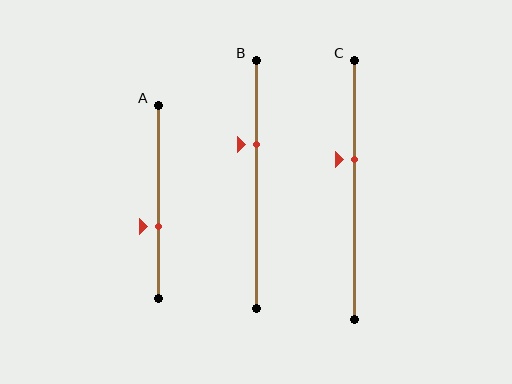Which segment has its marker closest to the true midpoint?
Segment C has its marker closest to the true midpoint.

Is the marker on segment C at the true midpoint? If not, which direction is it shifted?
No, the marker on segment C is shifted upward by about 12% of the segment length.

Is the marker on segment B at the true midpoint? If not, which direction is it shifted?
No, the marker on segment B is shifted upward by about 16% of the segment length.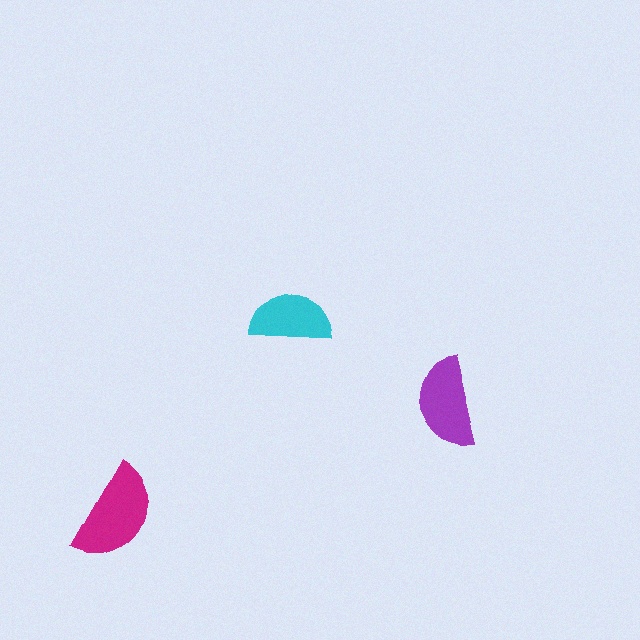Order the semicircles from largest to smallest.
the magenta one, the purple one, the cyan one.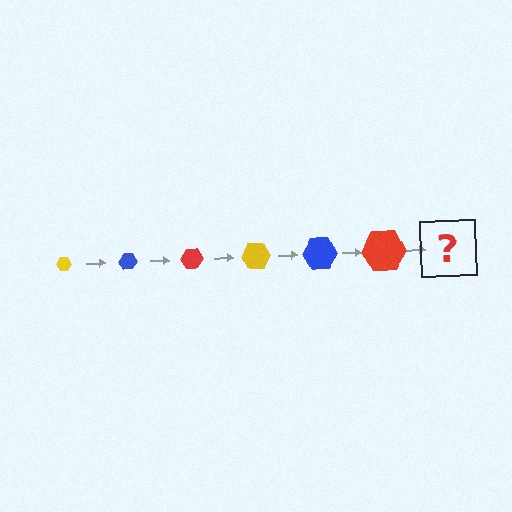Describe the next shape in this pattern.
It should be a yellow hexagon, larger than the previous one.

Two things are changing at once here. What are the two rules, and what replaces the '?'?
The two rules are that the hexagon grows larger each step and the color cycles through yellow, blue, and red. The '?' should be a yellow hexagon, larger than the previous one.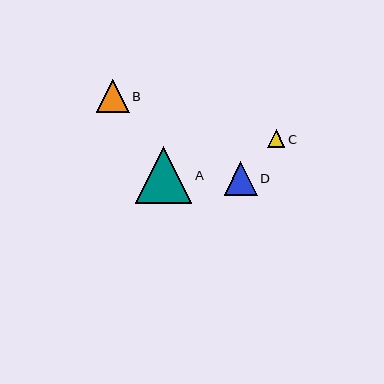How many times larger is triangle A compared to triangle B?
Triangle A is approximately 1.7 times the size of triangle B.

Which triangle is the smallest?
Triangle C is the smallest with a size of approximately 17 pixels.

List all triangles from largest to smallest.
From largest to smallest: A, D, B, C.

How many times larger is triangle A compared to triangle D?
Triangle A is approximately 1.7 times the size of triangle D.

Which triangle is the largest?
Triangle A is the largest with a size of approximately 56 pixels.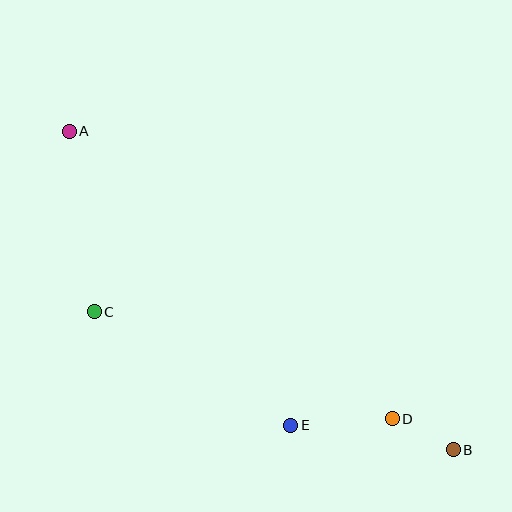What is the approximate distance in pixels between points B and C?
The distance between B and C is approximately 385 pixels.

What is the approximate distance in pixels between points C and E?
The distance between C and E is approximately 227 pixels.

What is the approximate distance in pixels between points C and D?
The distance between C and D is approximately 317 pixels.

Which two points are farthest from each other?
Points A and B are farthest from each other.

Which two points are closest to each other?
Points B and D are closest to each other.